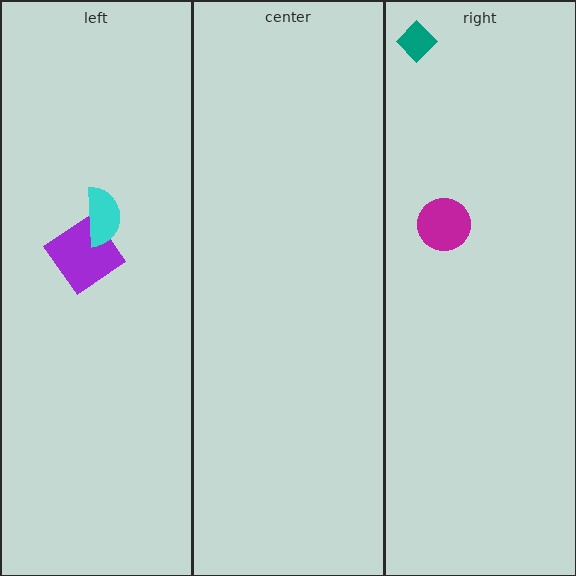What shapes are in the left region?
The purple diamond, the cyan semicircle.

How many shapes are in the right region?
2.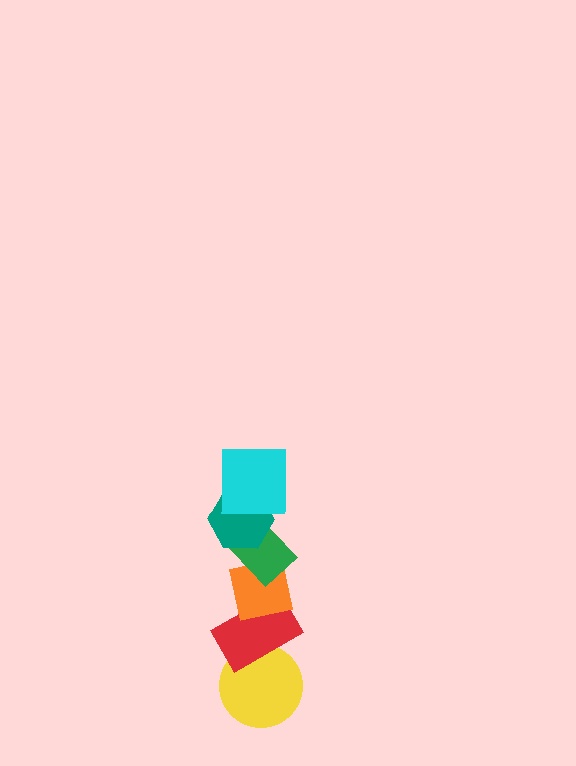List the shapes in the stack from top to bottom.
From top to bottom: the cyan square, the teal hexagon, the green rectangle, the orange square, the red rectangle, the yellow circle.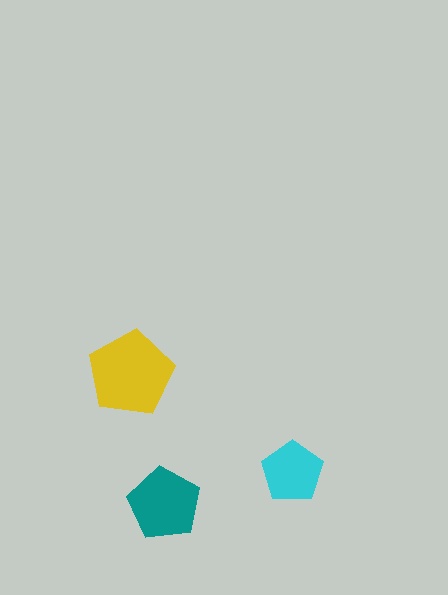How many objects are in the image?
There are 3 objects in the image.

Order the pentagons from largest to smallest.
the yellow one, the teal one, the cyan one.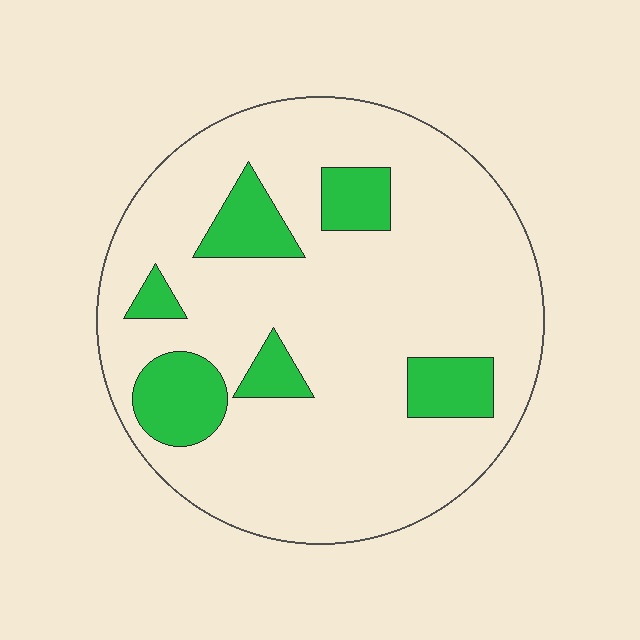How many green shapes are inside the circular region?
6.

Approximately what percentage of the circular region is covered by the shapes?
Approximately 15%.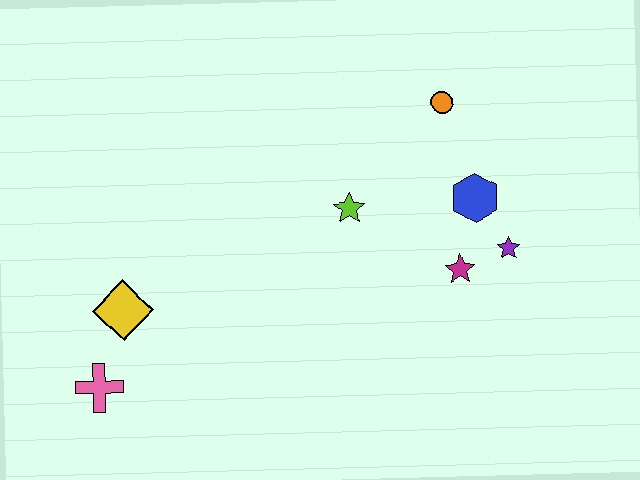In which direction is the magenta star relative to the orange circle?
The magenta star is below the orange circle.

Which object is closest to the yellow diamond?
The pink cross is closest to the yellow diamond.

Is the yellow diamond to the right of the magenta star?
No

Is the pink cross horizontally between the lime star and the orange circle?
No